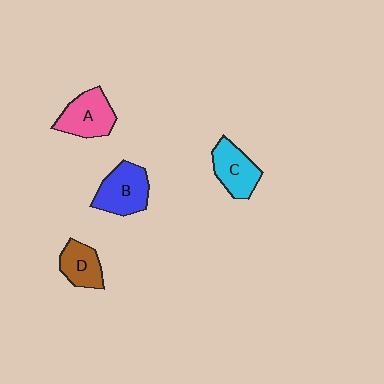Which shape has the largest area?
Shape B (blue).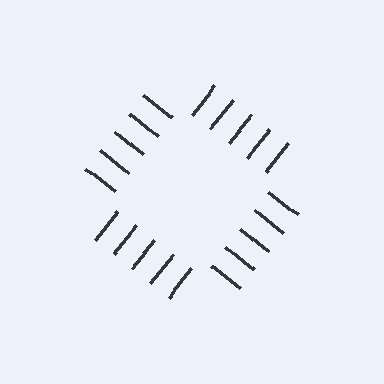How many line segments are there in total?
20 — 5 along each of the 4 edges.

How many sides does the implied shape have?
4 sides — the line-ends trace a square.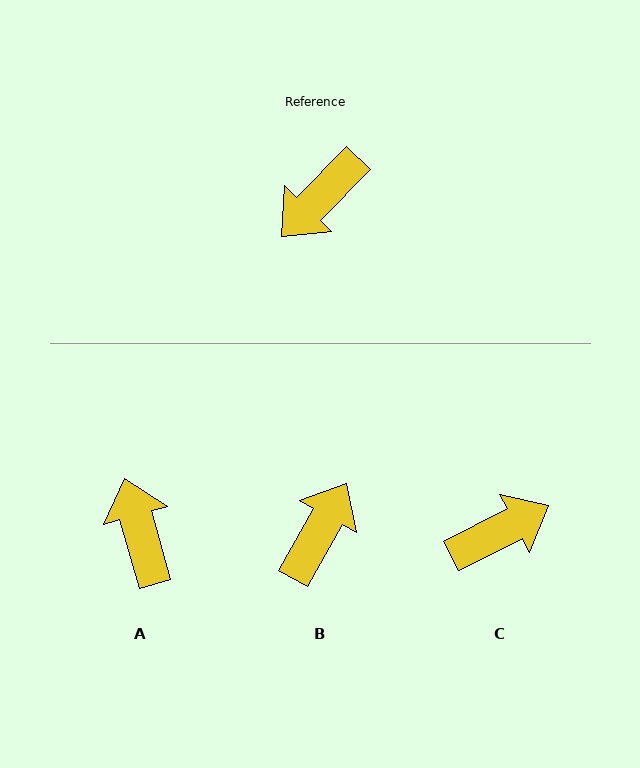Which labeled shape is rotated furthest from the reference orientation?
B, about 165 degrees away.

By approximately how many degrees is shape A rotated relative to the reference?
Approximately 119 degrees clockwise.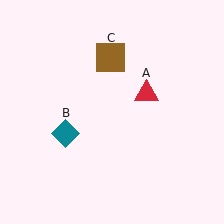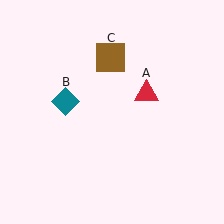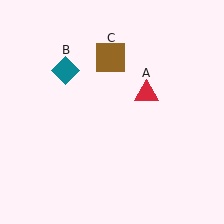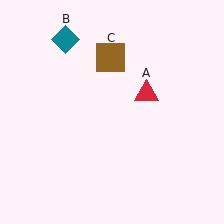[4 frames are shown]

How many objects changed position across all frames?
1 object changed position: teal diamond (object B).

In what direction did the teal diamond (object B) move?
The teal diamond (object B) moved up.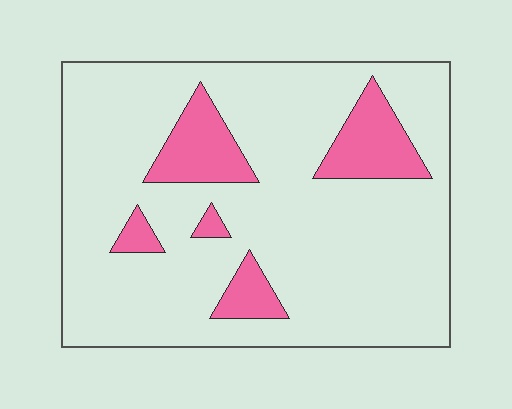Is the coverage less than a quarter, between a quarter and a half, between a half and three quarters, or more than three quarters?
Less than a quarter.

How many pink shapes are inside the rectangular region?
5.